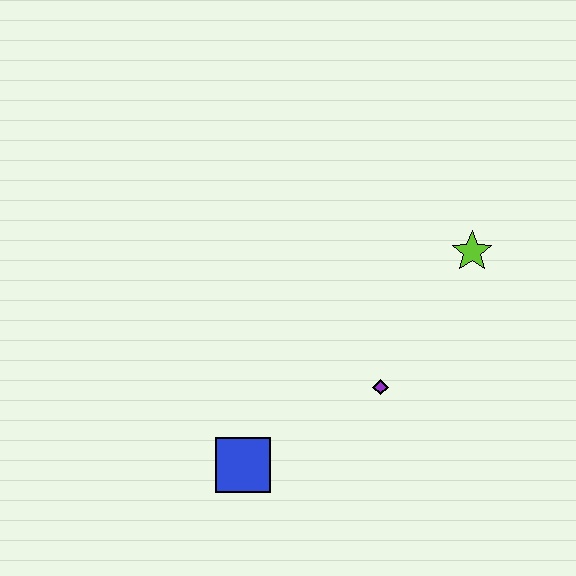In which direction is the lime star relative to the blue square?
The lime star is to the right of the blue square.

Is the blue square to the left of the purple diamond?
Yes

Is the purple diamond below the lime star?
Yes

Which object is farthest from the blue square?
The lime star is farthest from the blue square.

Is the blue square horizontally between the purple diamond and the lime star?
No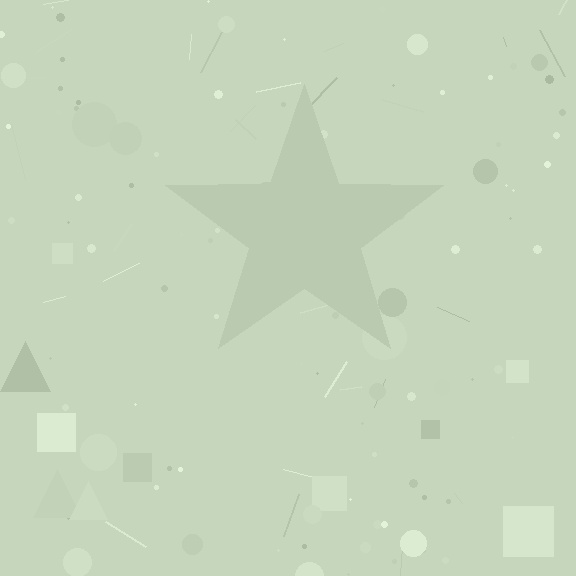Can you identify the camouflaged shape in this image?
The camouflaged shape is a star.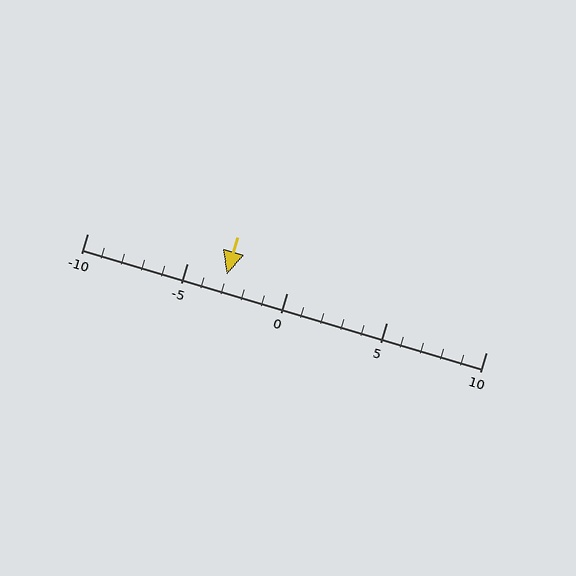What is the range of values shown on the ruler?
The ruler shows values from -10 to 10.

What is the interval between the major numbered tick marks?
The major tick marks are spaced 5 units apart.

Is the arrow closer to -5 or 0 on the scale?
The arrow is closer to -5.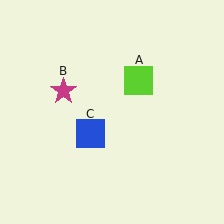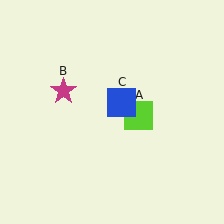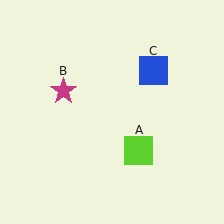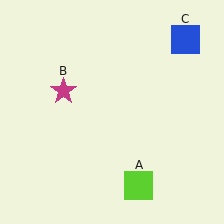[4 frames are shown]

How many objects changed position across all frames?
2 objects changed position: lime square (object A), blue square (object C).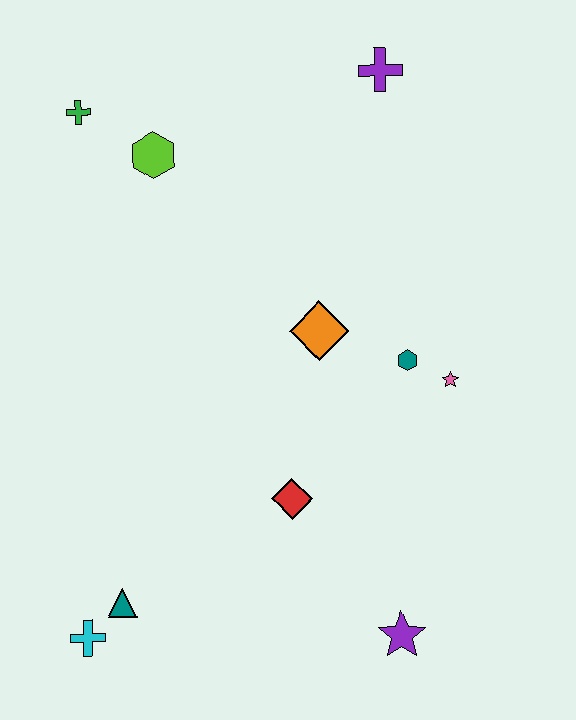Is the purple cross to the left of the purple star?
Yes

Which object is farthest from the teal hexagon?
The cyan cross is farthest from the teal hexagon.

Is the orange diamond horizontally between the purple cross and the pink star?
No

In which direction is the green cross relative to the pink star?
The green cross is to the left of the pink star.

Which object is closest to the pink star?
The teal hexagon is closest to the pink star.